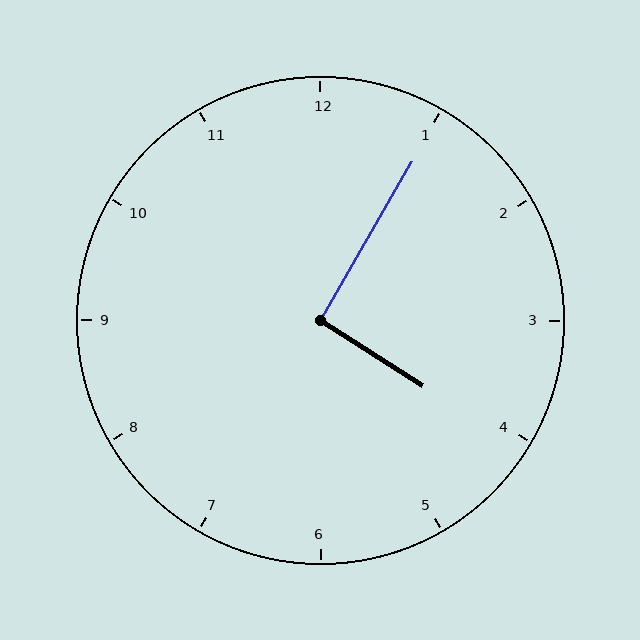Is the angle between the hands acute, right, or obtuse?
It is right.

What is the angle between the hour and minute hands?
Approximately 92 degrees.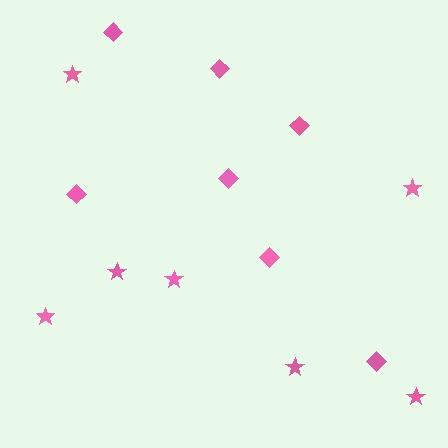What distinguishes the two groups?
There are 2 groups: one group of diamonds (7) and one group of stars (7).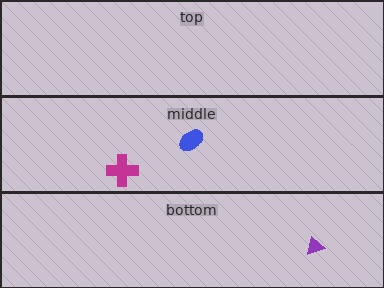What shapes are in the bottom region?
The purple triangle.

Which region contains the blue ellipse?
The middle region.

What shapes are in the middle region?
The magenta cross, the blue ellipse.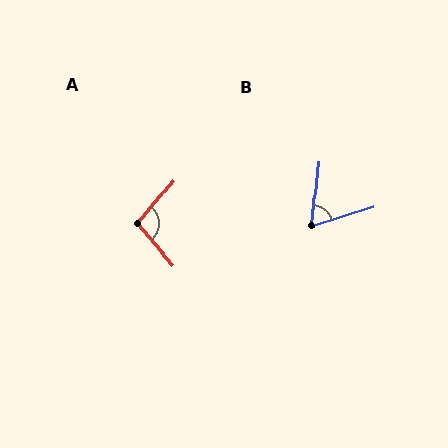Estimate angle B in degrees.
Approximately 67 degrees.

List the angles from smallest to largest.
B (67°), A (100°).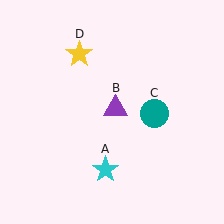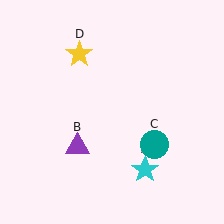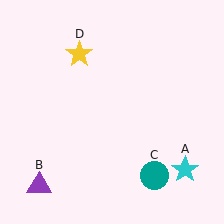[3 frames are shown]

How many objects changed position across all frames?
3 objects changed position: cyan star (object A), purple triangle (object B), teal circle (object C).